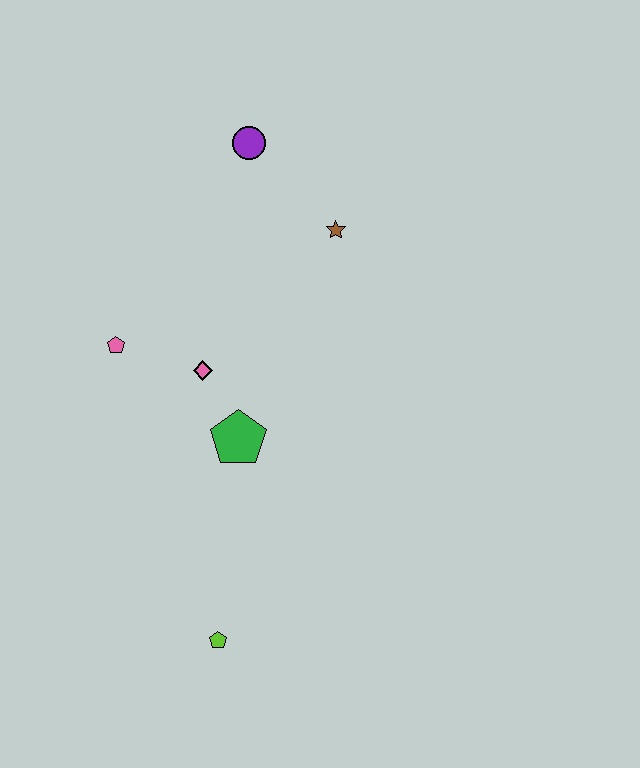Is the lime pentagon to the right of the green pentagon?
No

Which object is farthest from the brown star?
The lime pentagon is farthest from the brown star.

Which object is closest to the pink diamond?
The green pentagon is closest to the pink diamond.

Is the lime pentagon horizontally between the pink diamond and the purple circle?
Yes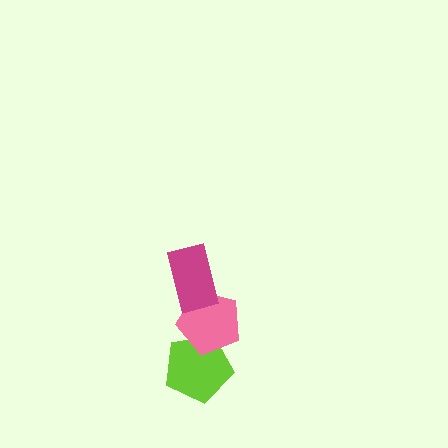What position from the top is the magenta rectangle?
The magenta rectangle is 1st from the top.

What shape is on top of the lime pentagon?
The pink pentagon is on top of the lime pentagon.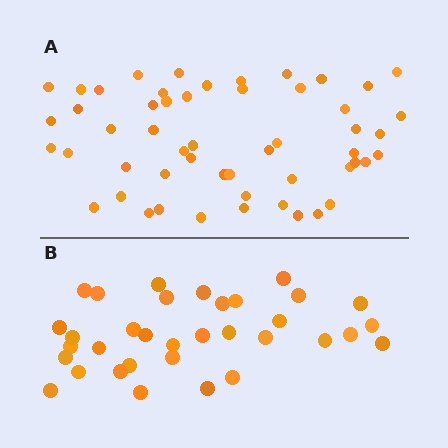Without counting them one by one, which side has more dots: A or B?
Region A (the top region) has more dots.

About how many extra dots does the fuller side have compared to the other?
Region A has approximately 20 more dots than region B.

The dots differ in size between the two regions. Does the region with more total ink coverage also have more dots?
No. Region B has more total ink coverage because its dots are larger, but region A actually contains more individual dots. Total area can be misleading — the number of items is what matters here.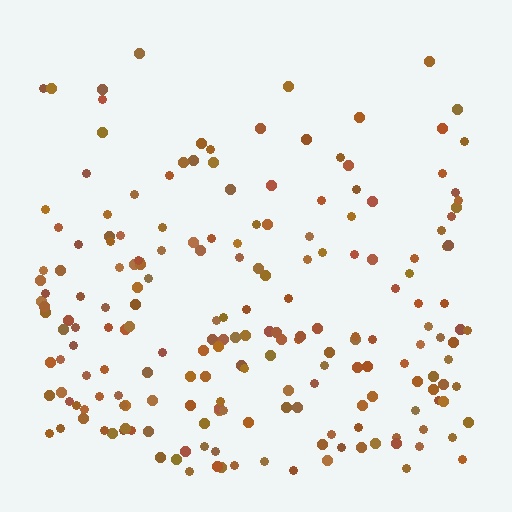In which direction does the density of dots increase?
From top to bottom, with the bottom side densest.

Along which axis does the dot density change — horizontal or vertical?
Vertical.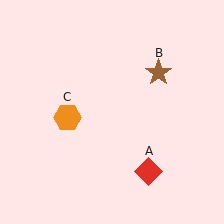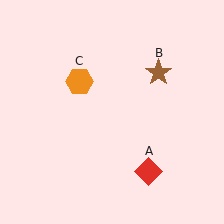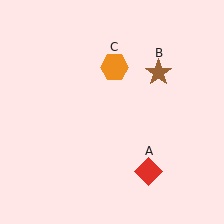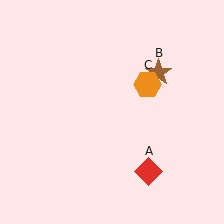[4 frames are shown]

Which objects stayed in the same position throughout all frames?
Red diamond (object A) and brown star (object B) remained stationary.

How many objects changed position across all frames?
1 object changed position: orange hexagon (object C).